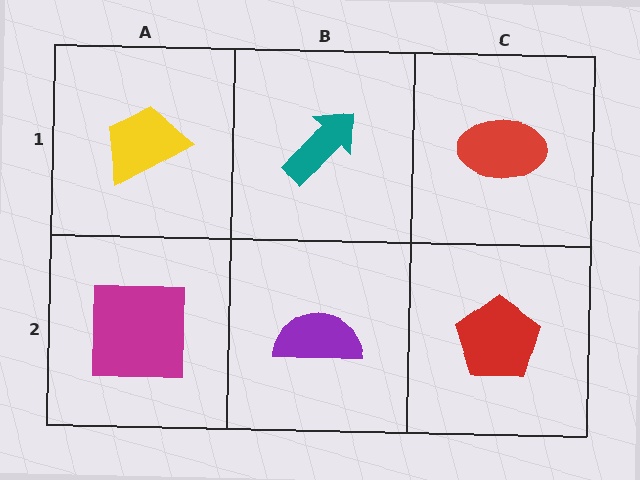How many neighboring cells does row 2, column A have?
2.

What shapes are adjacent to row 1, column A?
A magenta square (row 2, column A), a teal arrow (row 1, column B).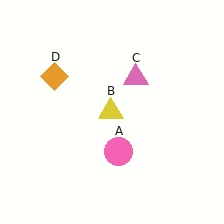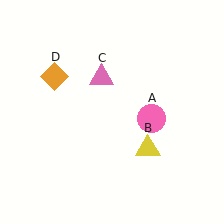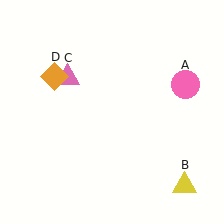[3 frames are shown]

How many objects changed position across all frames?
3 objects changed position: pink circle (object A), yellow triangle (object B), pink triangle (object C).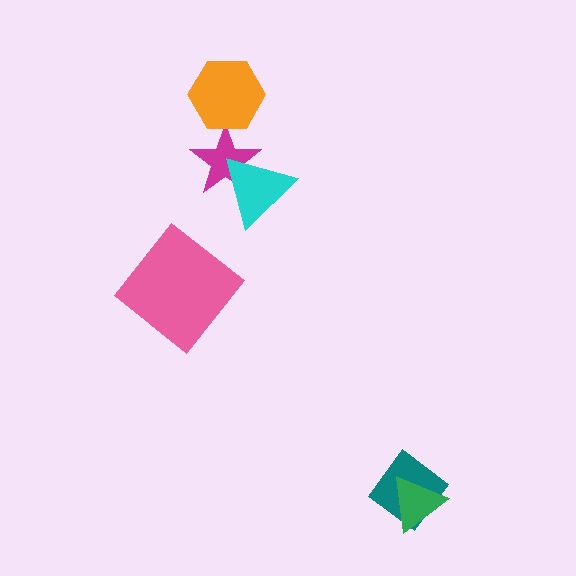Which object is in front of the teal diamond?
The green triangle is in front of the teal diamond.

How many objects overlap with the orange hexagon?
1 object overlaps with the orange hexagon.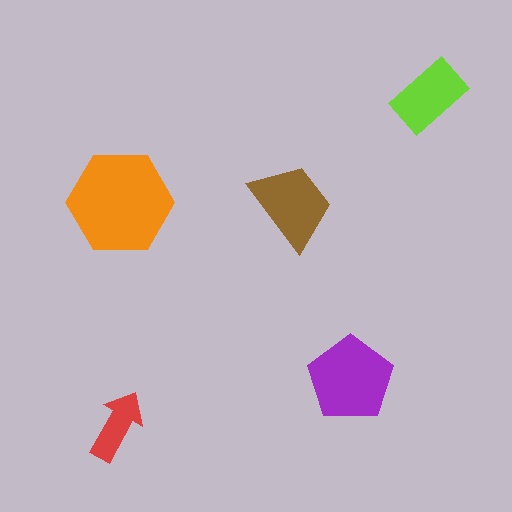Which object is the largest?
The orange hexagon.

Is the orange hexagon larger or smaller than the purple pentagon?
Larger.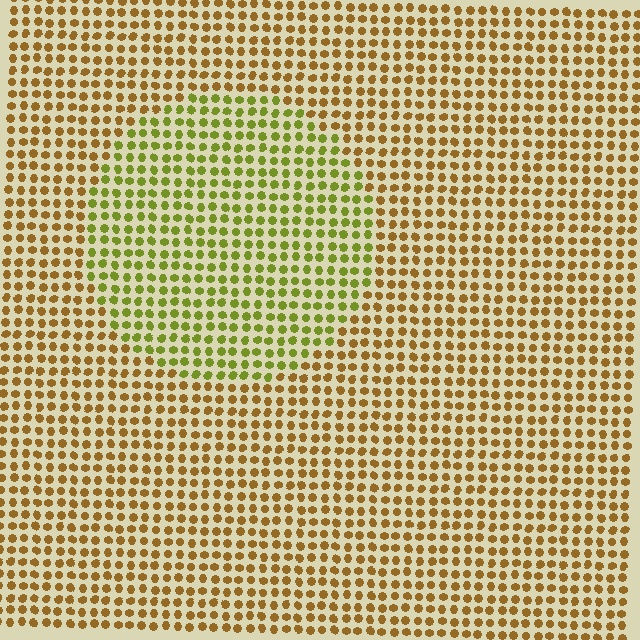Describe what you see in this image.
The image is filled with small brown elements in a uniform arrangement. A circle-shaped region is visible where the elements are tinted to a slightly different hue, forming a subtle color boundary.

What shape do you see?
I see a circle.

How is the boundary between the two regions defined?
The boundary is defined purely by a slight shift in hue (about 40 degrees). Spacing, size, and orientation are identical on both sides.